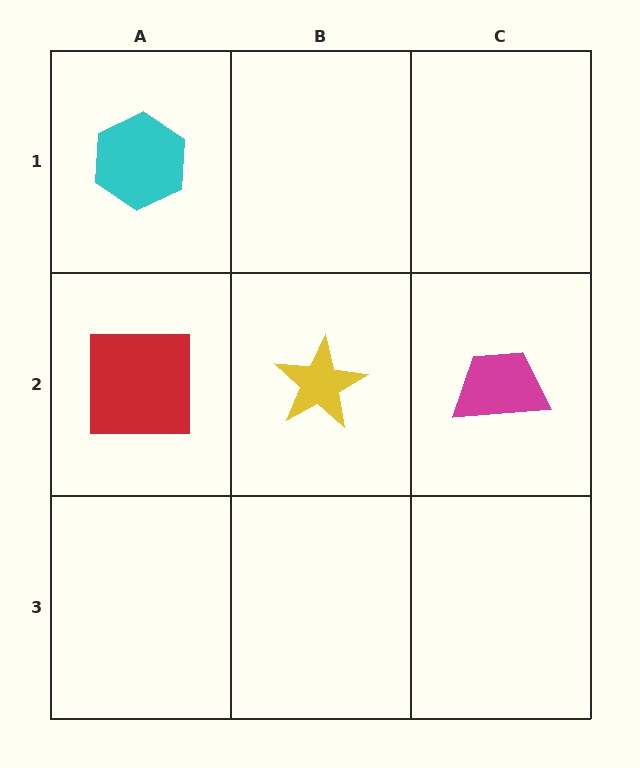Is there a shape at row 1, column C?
No, that cell is empty.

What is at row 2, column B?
A yellow star.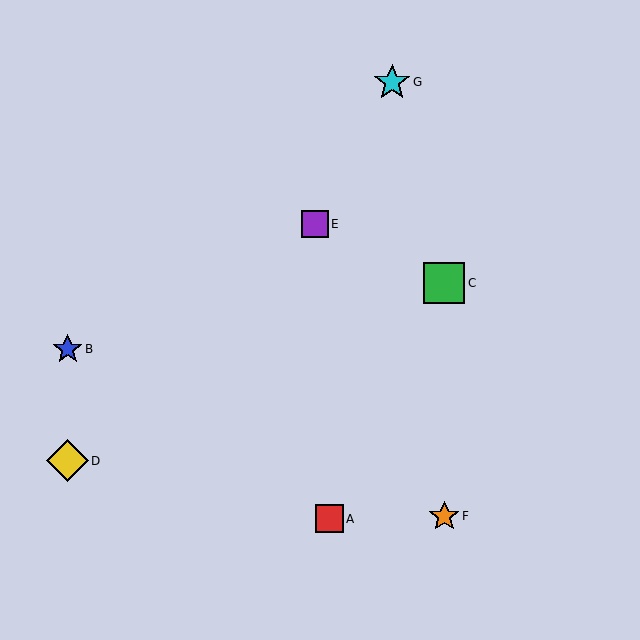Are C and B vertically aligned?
No, C is at x≈444 and B is at x≈68.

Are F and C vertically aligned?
Yes, both are at x≈444.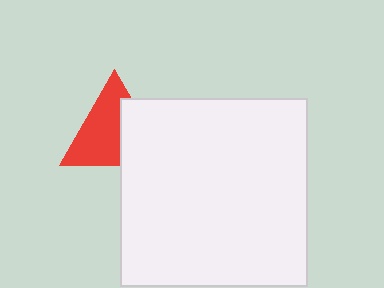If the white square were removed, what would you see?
You would see the complete red triangle.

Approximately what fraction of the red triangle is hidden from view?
Roughly 40% of the red triangle is hidden behind the white square.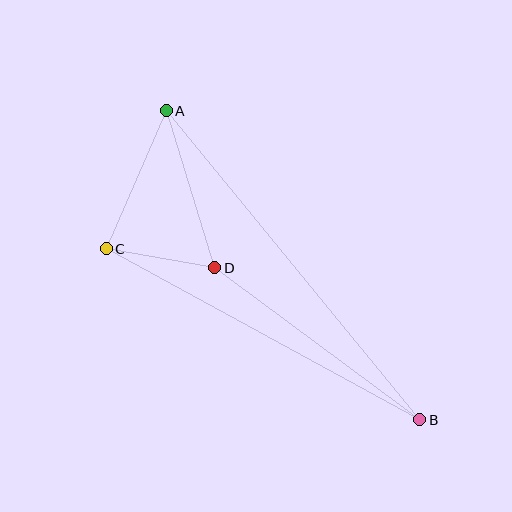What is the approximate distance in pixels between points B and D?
The distance between B and D is approximately 255 pixels.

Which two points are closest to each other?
Points C and D are closest to each other.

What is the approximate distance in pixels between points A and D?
The distance between A and D is approximately 164 pixels.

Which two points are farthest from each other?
Points A and B are farthest from each other.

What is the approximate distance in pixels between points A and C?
The distance between A and C is approximately 150 pixels.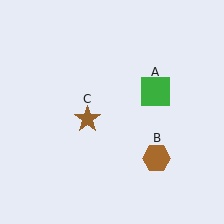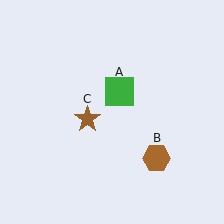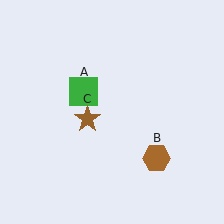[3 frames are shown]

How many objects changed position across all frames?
1 object changed position: green square (object A).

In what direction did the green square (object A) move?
The green square (object A) moved left.